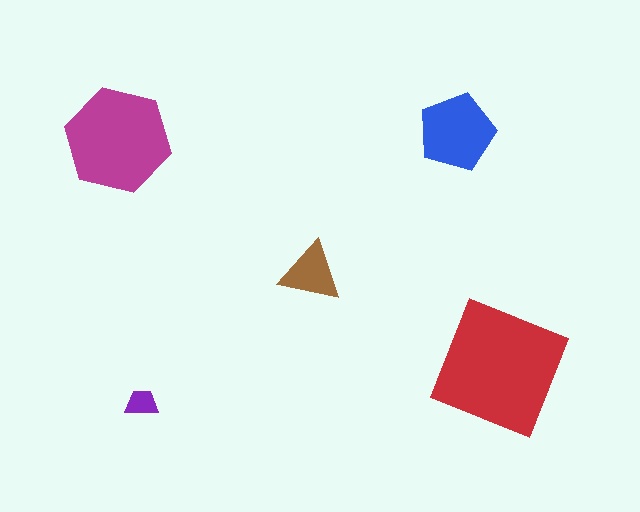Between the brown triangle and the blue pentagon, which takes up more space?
The blue pentagon.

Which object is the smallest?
The purple trapezoid.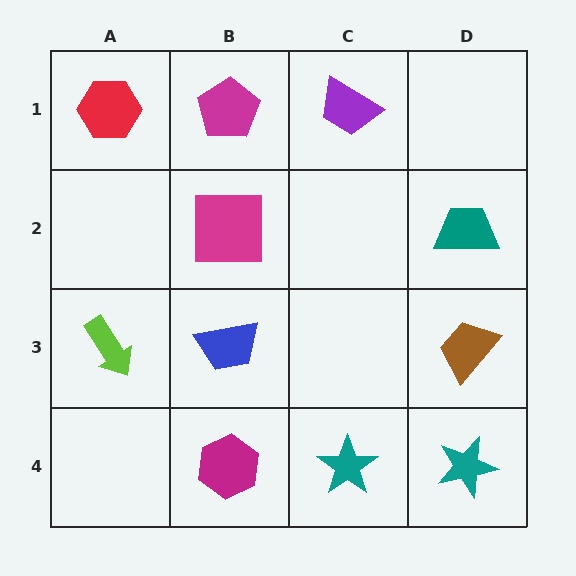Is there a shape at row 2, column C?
No, that cell is empty.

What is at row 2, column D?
A teal trapezoid.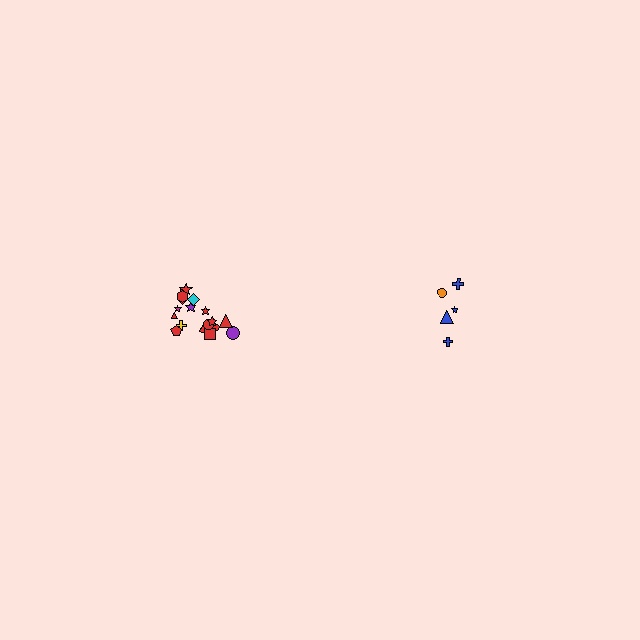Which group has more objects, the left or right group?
The left group.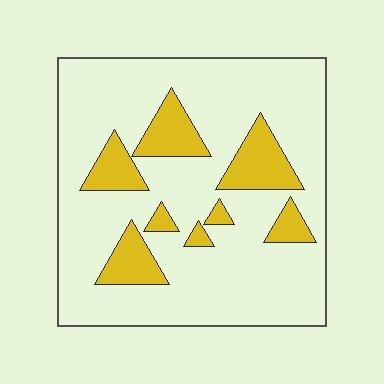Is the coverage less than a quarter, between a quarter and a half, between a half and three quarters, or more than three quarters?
Less than a quarter.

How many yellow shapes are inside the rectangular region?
8.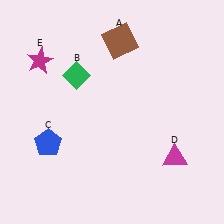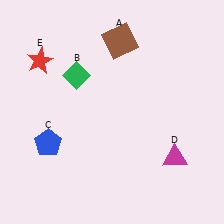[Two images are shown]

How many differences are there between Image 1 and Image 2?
There is 1 difference between the two images.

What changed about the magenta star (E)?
In Image 1, E is magenta. In Image 2, it changed to red.